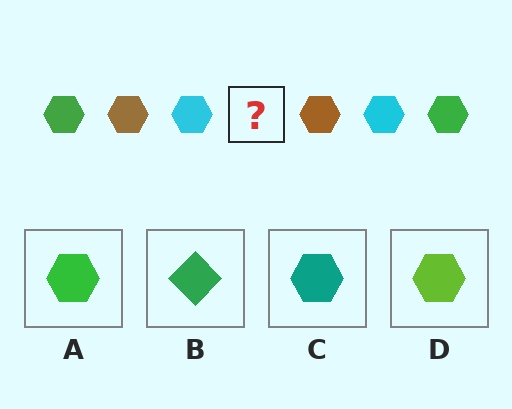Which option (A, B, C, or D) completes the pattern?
A.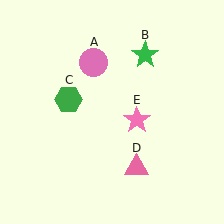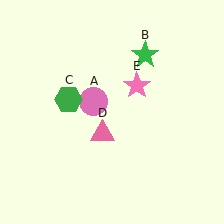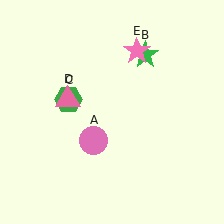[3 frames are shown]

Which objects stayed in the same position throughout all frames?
Green star (object B) and green hexagon (object C) remained stationary.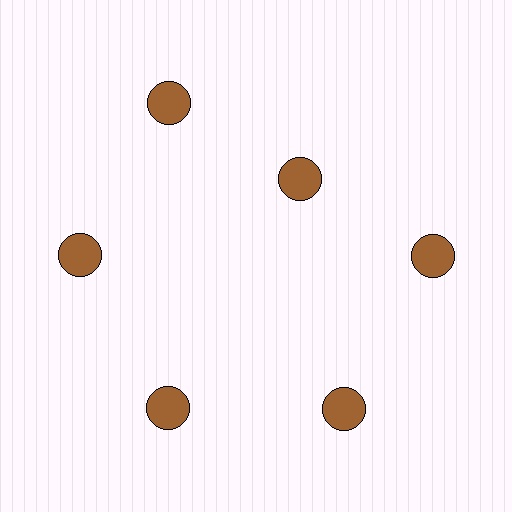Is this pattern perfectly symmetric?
No. The 6 brown circles are arranged in a ring, but one element near the 1 o'clock position is pulled inward toward the center, breaking the 6-fold rotational symmetry.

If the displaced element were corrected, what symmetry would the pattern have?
It would have 6-fold rotational symmetry — the pattern would map onto itself every 60 degrees.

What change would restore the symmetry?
The symmetry would be restored by moving it outward, back onto the ring so that all 6 circles sit at equal angles and equal distance from the center.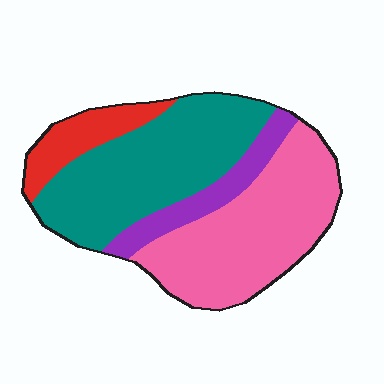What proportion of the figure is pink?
Pink takes up about two fifths (2/5) of the figure.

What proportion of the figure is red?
Red takes up about one tenth (1/10) of the figure.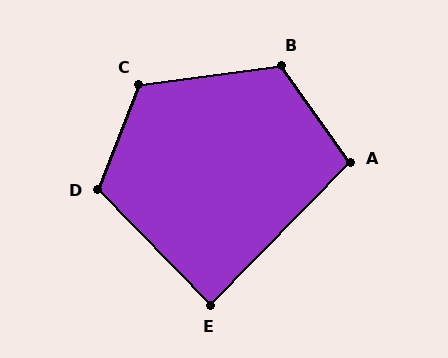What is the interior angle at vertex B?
Approximately 118 degrees (obtuse).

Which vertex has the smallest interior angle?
E, at approximately 88 degrees.